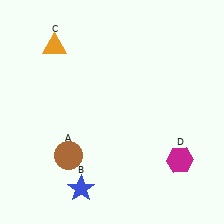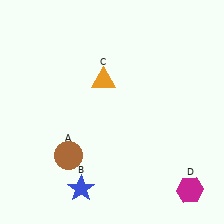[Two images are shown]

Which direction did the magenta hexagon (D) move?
The magenta hexagon (D) moved down.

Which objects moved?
The objects that moved are: the orange triangle (C), the magenta hexagon (D).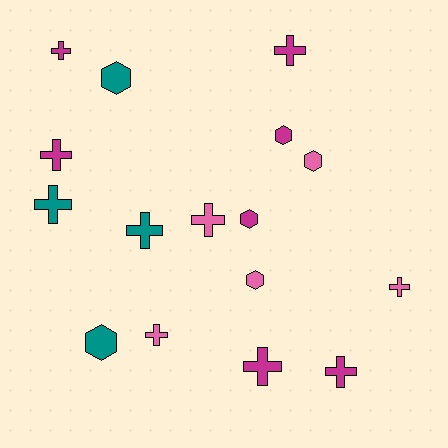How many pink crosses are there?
There are 3 pink crosses.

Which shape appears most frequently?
Cross, with 10 objects.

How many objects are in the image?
There are 16 objects.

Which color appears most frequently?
Magenta, with 7 objects.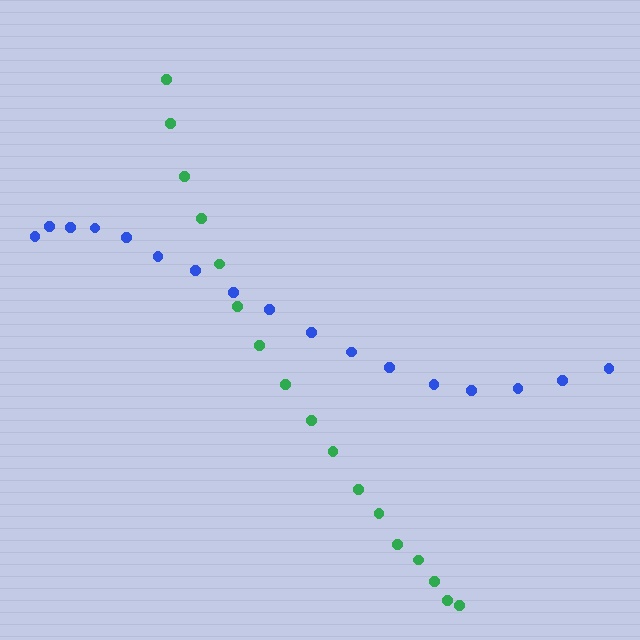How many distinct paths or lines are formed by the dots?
There are 2 distinct paths.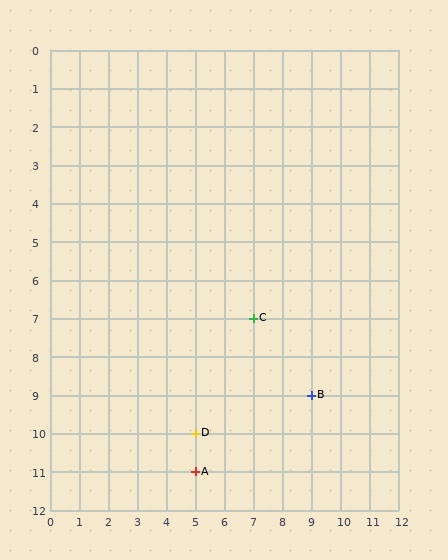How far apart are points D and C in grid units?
Points D and C are 2 columns and 3 rows apart (about 3.6 grid units diagonally).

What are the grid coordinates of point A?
Point A is at grid coordinates (5, 11).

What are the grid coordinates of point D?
Point D is at grid coordinates (5, 10).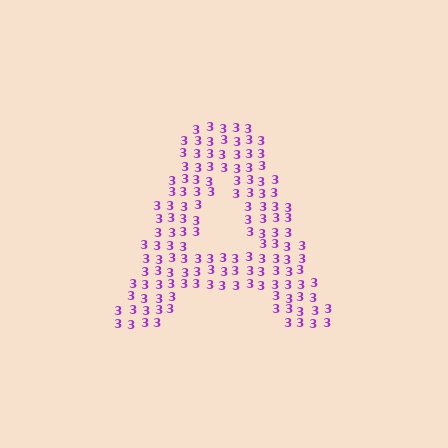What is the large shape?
The large shape is the letter A.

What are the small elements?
The small elements are digit 3's.